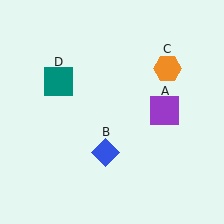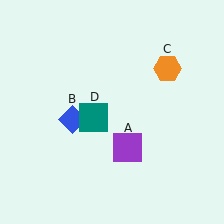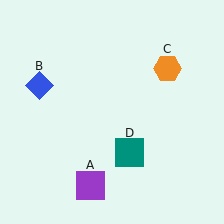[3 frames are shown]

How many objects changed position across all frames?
3 objects changed position: purple square (object A), blue diamond (object B), teal square (object D).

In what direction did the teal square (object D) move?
The teal square (object D) moved down and to the right.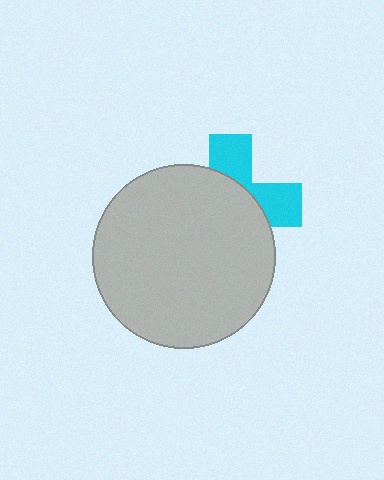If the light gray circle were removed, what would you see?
You would see the complete cyan cross.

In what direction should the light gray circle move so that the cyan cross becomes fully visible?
The light gray circle should move toward the lower-left. That is the shortest direction to clear the overlap and leave the cyan cross fully visible.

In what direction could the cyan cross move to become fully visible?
The cyan cross could move toward the upper-right. That would shift it out from behind the light gray circle entirely.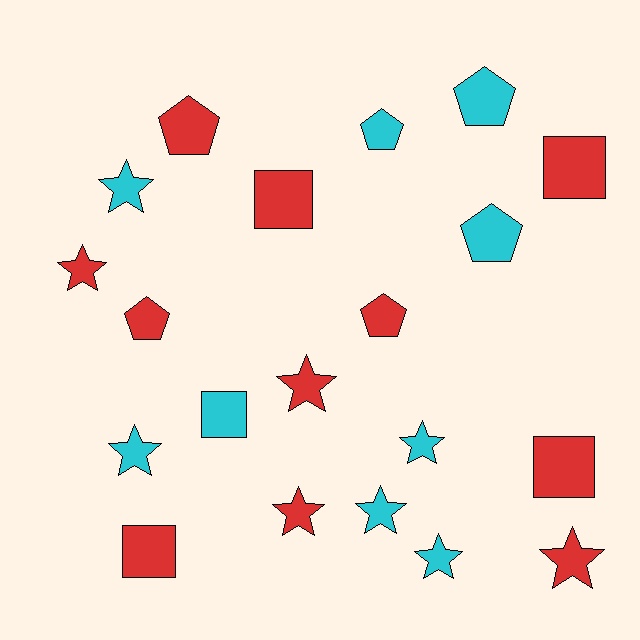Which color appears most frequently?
Red, with 11 objects.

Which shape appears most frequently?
Star, with 9 objects.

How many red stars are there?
There are 4 red stars.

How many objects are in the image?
There are 20 objects.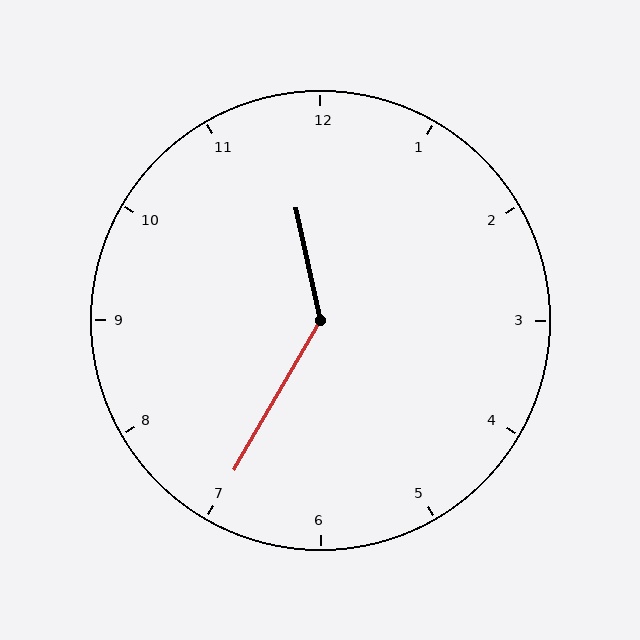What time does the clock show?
11:35.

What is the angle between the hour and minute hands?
Approximately 138 degrees.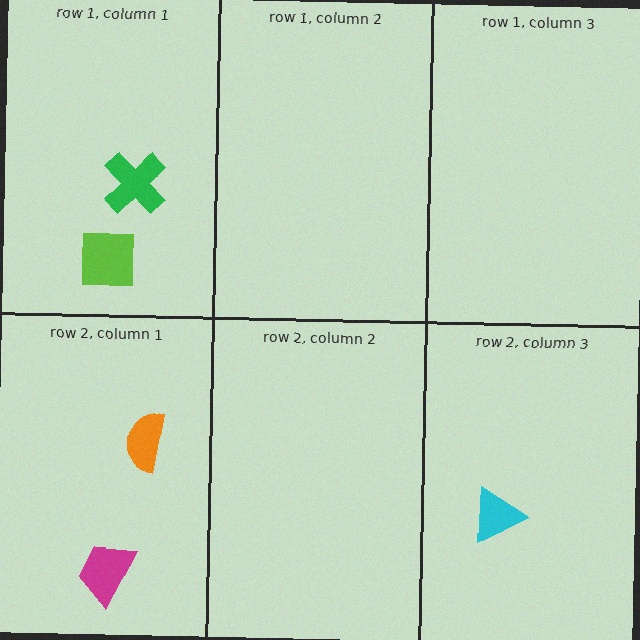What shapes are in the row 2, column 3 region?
The cyan triangle.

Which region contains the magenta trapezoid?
The row 2, column 1 region.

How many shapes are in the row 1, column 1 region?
2.